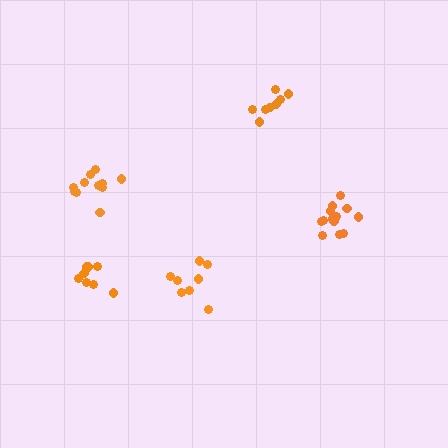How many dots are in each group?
Group 1: 8 dots, Group 2: 11 dots, Group 3: 13 dots, Group 4: 8 dots, Group 5: 8 dots (48 total).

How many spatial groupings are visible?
There are 5 spatial groupings.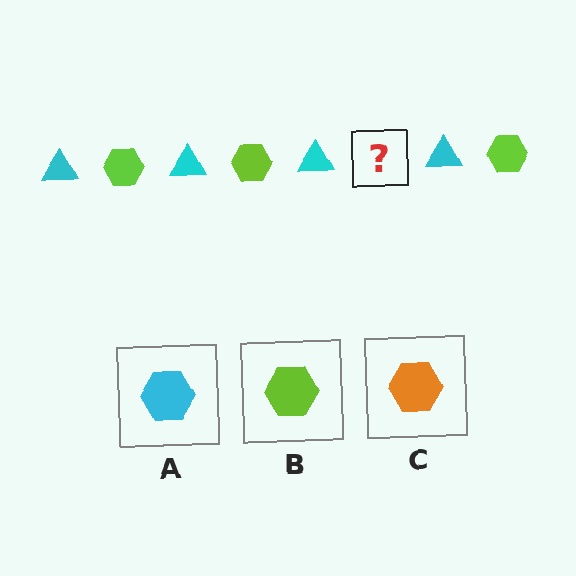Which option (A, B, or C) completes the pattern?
B.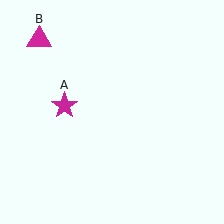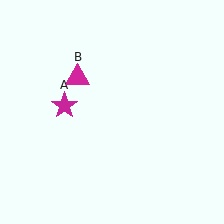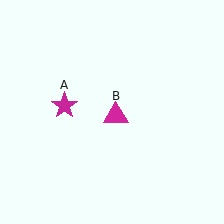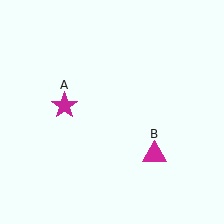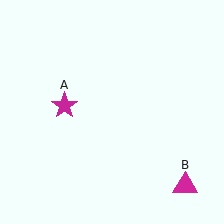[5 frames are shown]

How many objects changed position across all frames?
1 object changed position: magenta triangle (object B).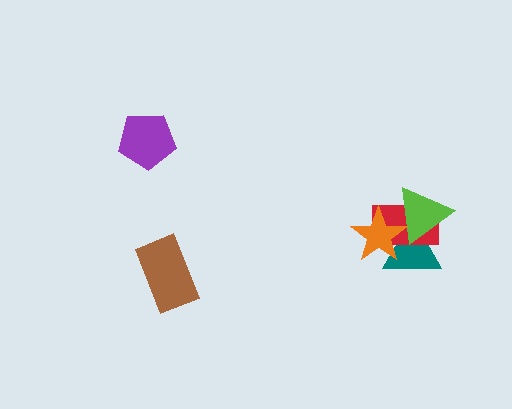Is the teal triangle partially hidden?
Yes, it is partially covered by another shape.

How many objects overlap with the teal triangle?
3 objects overlap with the teal triangle.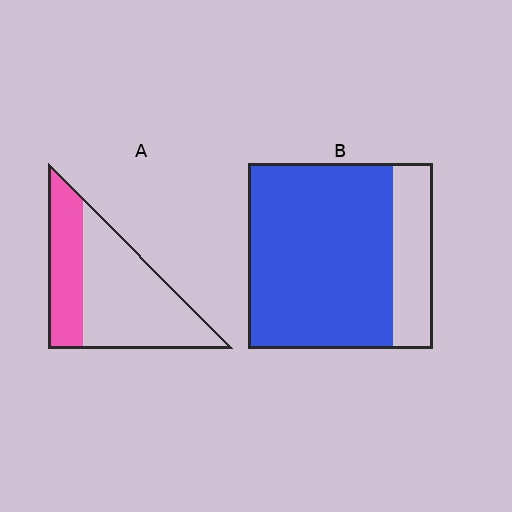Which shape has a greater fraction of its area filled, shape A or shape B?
Shape B.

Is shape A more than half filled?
No.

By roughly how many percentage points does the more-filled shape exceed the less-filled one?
By roughly 45 percentage points (B over A).